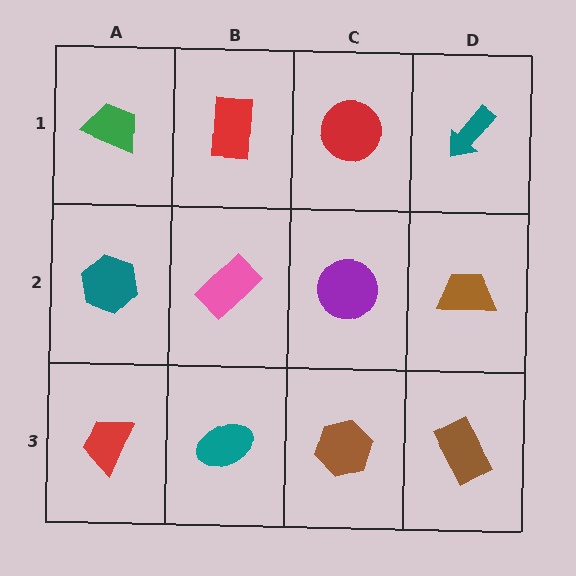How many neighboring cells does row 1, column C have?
3.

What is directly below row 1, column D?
A brown trapezoid.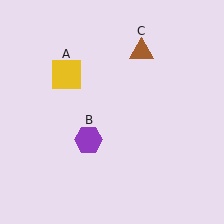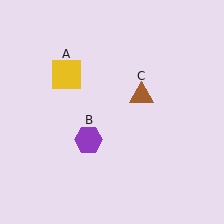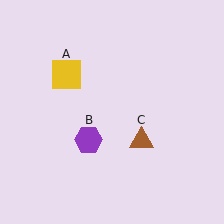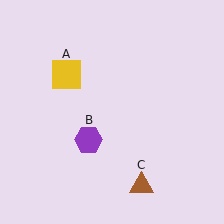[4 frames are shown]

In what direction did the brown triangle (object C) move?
The brown triangle (object C) moved down.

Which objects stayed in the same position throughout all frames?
Yellow square (object A) and purple hexagon (object B) remained stationary.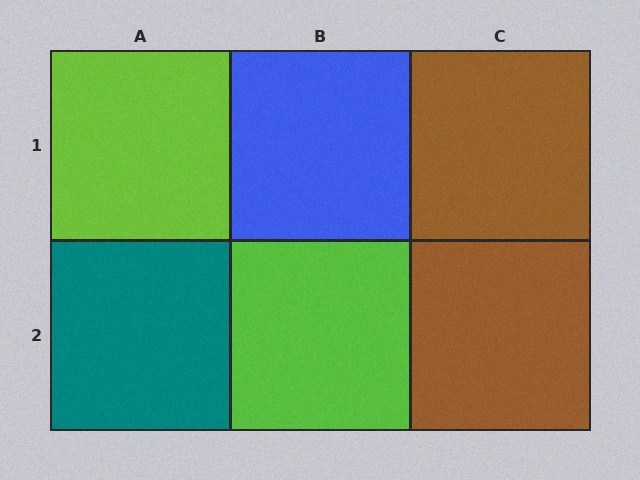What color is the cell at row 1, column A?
Lime.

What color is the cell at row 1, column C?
Brown.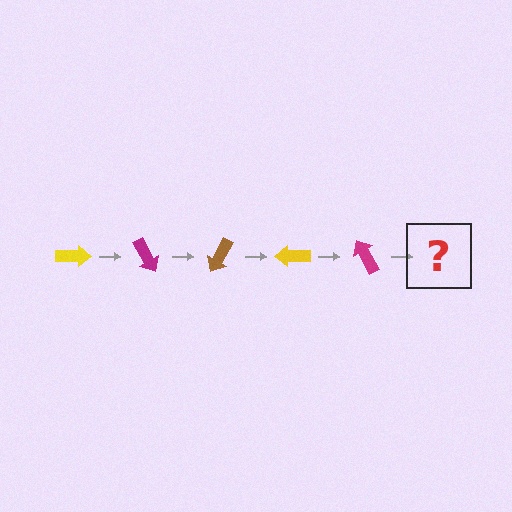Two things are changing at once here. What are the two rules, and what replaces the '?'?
The two rules are that it rotates 60 degrees each step and the color cycles through yellow, magenta, and brown. The '?' should be a brown arrow, rotated 300 degrees from the start.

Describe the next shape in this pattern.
It should be a brown arrow, rotated 300 degrees from the start.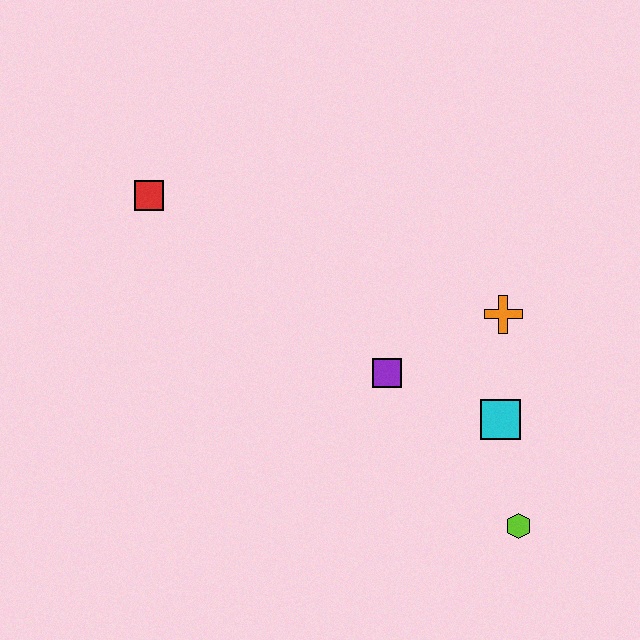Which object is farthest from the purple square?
The red square is farthest from the purple square.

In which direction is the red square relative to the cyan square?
The red square is to the left of the cyan square.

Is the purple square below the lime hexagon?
No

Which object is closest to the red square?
The purple square is closest to the red square.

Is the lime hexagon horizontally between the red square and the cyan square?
No